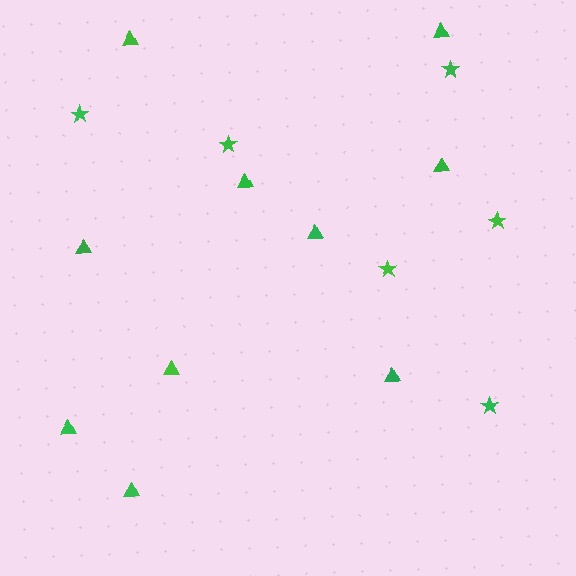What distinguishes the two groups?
There are 2 groups: one group of triangles (10) and one group of stars (6).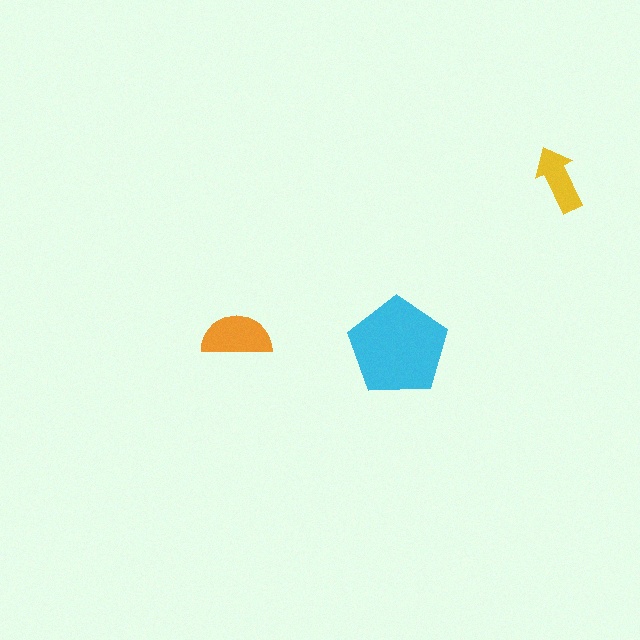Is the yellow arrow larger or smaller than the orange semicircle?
Smaller.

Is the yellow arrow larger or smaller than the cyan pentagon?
Smaller.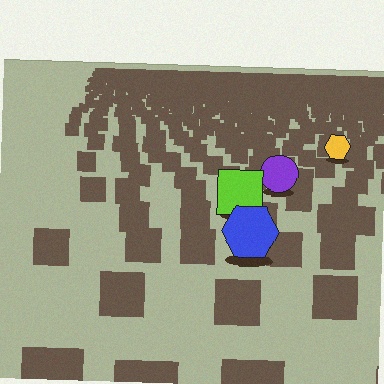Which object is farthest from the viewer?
The yellow hexagon is farthest from the viewer. It appears smaller and the ground texture around it is denser.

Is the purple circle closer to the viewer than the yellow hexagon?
Yes. The purple circle is closer — you can tell from the texture gradient: the ground texture is coarser near it.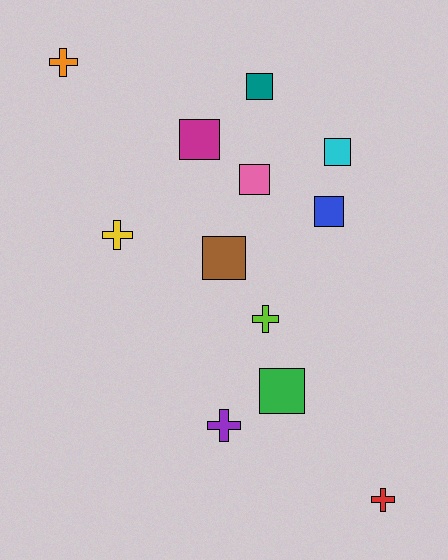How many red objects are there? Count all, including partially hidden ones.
There is 1 red object.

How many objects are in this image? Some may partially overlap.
There are 12 objects.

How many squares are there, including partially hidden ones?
There are 7 squares.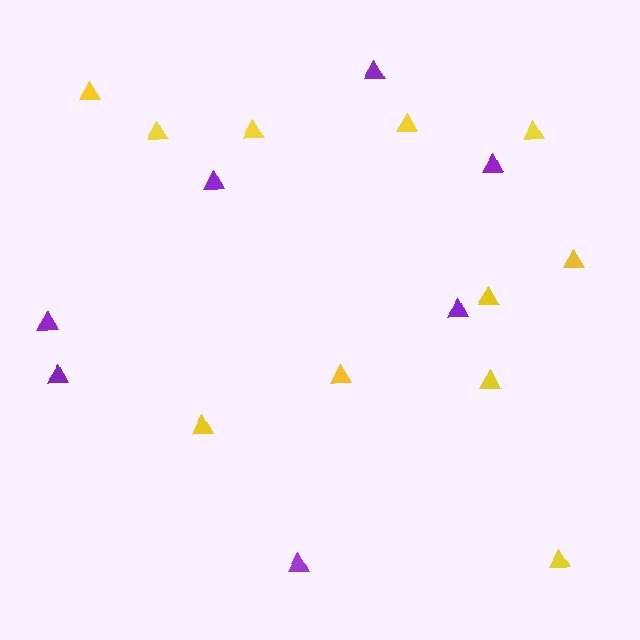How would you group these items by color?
There are 2 groups: one group of purple triangles (7) and one group of yellow triangles (11).